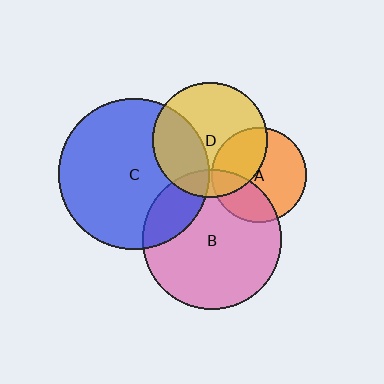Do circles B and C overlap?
Yes.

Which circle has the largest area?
Circle C (blue).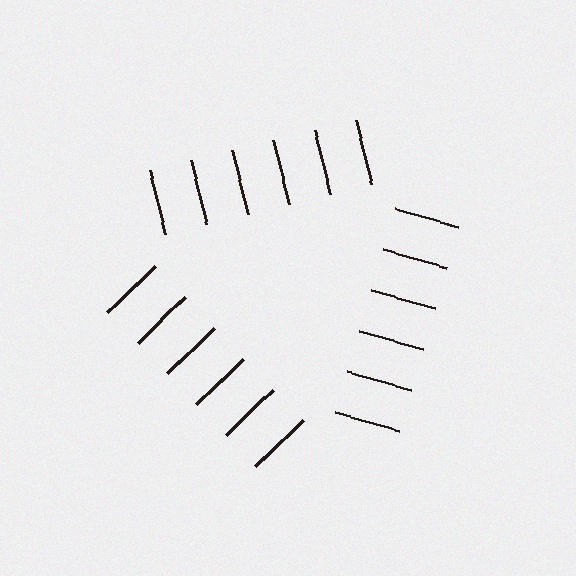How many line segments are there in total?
18 — 6 along each of the 3 edges.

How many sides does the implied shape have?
3 sides — the line-ends trace a triangle.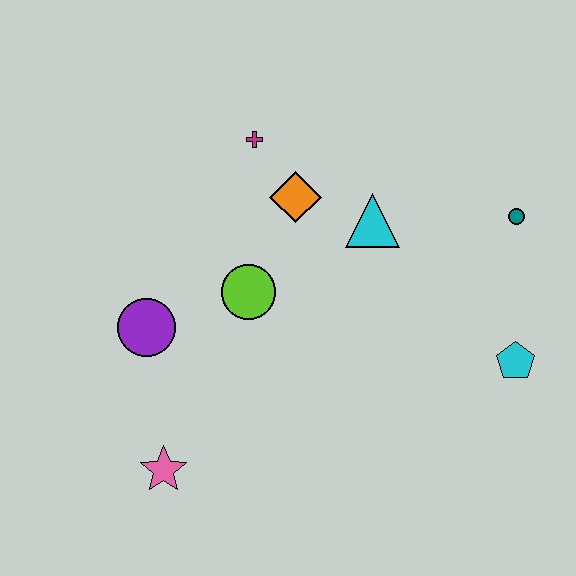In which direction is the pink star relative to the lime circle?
The pink star is below the lime circle.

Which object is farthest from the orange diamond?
The pink star is farthest from the orange diamond.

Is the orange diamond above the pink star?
Yes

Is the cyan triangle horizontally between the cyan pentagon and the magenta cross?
Yes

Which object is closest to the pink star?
The purple circle is closest to the pink star.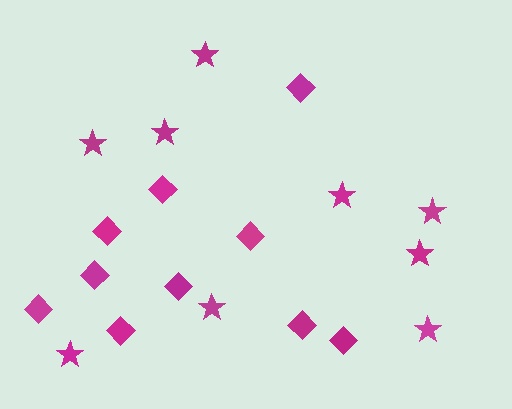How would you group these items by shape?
There are 2 groups: one group of diamonds (10) and one group of stars (9).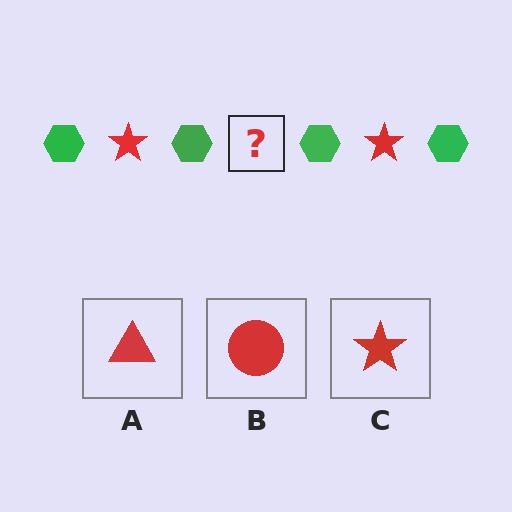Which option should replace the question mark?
Option C.